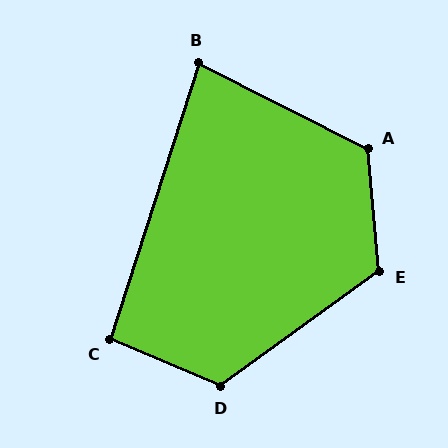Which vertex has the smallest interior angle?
B, at approximately 81 degrees.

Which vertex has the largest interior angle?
A, at approximately 122 degrees.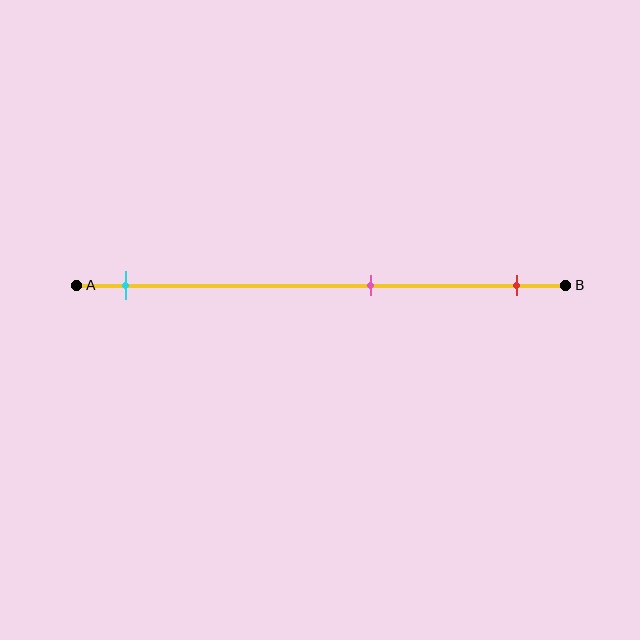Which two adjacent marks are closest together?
The pink and red marks are the closest adjacent pair.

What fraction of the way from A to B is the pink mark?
The pink mark is approximately 60% (0.6) of the way from A to B.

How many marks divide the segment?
There are 3 marks dividing the segment.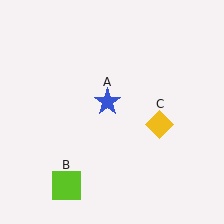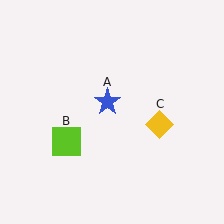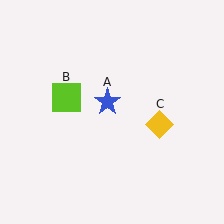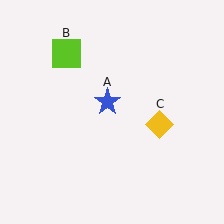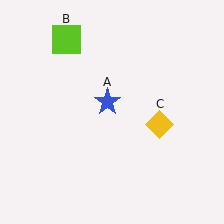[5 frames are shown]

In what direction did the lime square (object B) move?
The lime square (object B) moved up.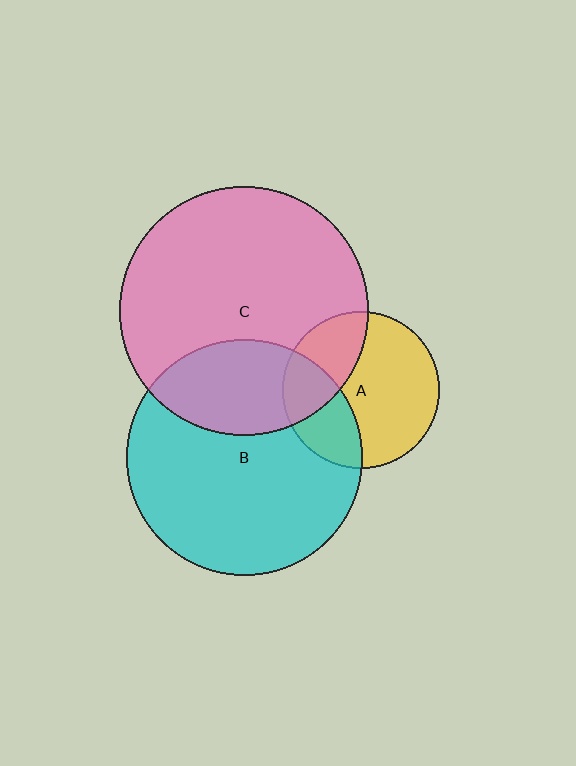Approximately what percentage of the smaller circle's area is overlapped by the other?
Approximately 30%.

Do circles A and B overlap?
Yes.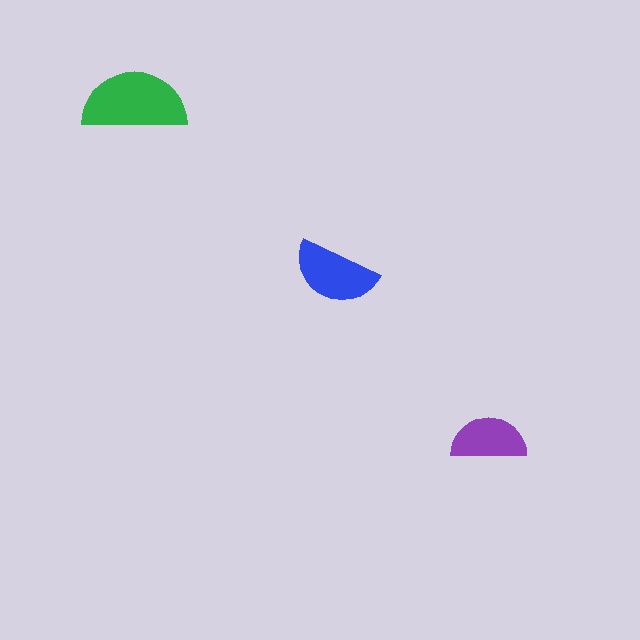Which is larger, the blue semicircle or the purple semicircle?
The blue one.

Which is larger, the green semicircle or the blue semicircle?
The green one.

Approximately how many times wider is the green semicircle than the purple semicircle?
About 1.5 times wider.